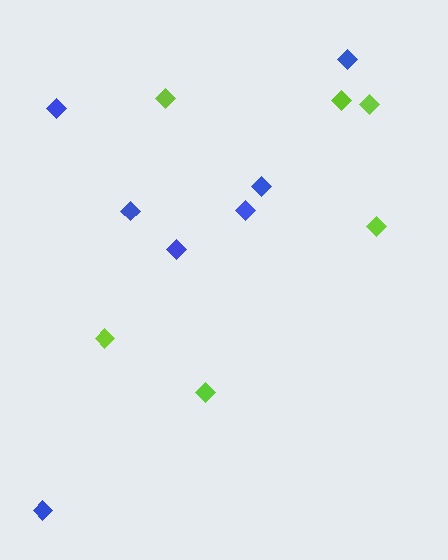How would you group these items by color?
There are 2 groups: one group of lime diamonds (6) and one group of blue diamonds (7).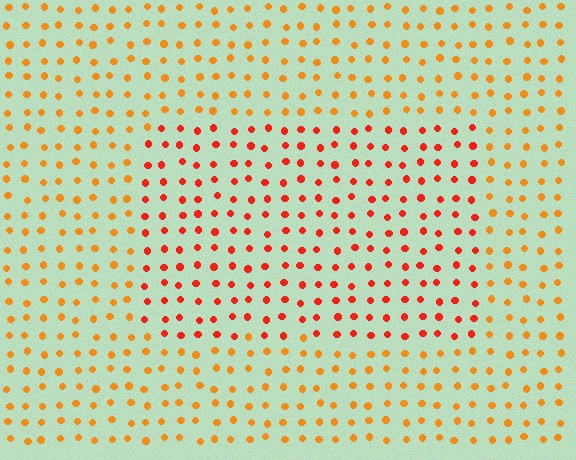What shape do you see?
I see a rectangle.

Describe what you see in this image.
The image is filled with small orange elements in a uniform arrangement. A rectangle-shaped region is visible where the elements are tinted to a slightly different hue, forming a subtle color boundary.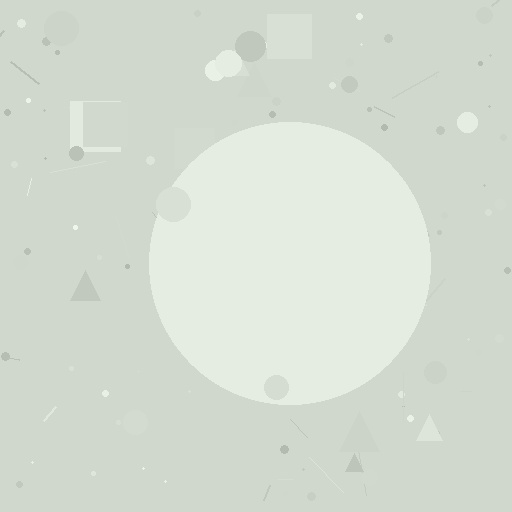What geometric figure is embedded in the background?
A circle is embedded in the background.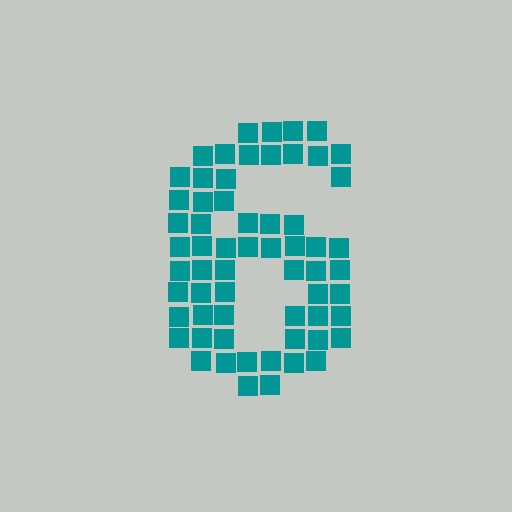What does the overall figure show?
The overall figure shows the digit 6.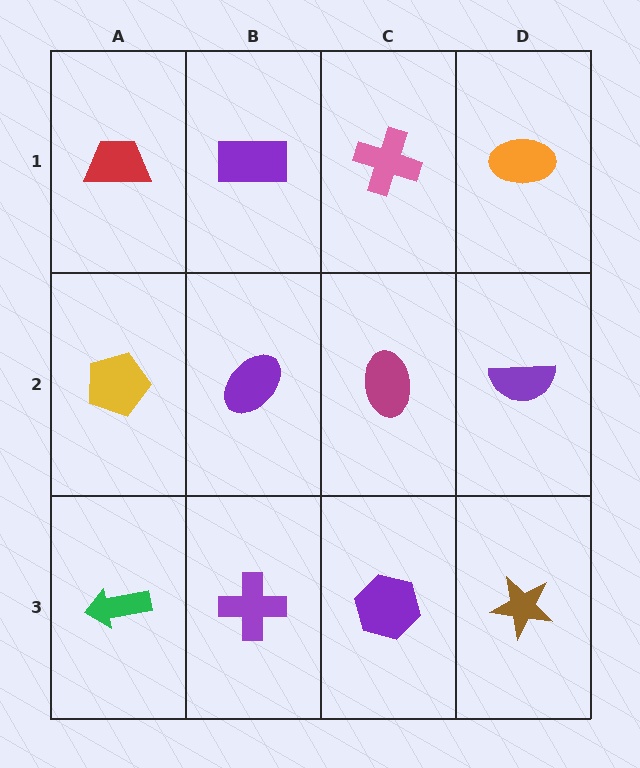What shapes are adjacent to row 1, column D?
A purple semicircle (row 2, column D), a pink cross (row 1, column C).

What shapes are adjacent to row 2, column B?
A purple rectangle (row 1, column B), a purple cross (row 3, column B), a yellow pentagon (row 2, column A), a magenta ellipse (row 2, column C).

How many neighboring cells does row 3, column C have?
3.